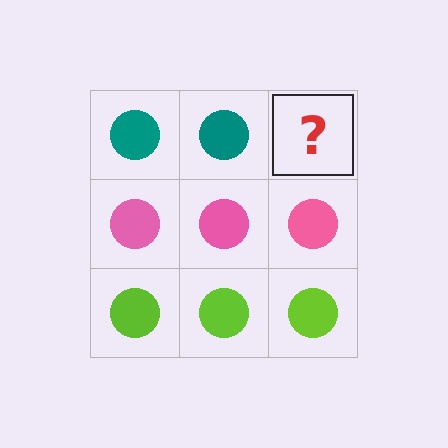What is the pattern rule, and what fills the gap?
The rule is that each row has a consistent color. The gap should be filled with a teal circle.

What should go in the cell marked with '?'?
The missing cell should contain a teal circle.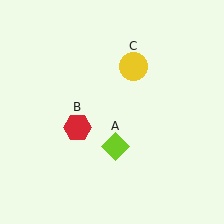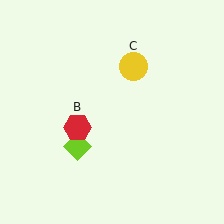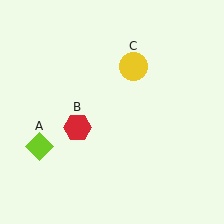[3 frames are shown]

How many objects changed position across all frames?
1 object changed position: lime diamond (object A).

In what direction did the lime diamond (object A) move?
The lime diamond (object A) moved left.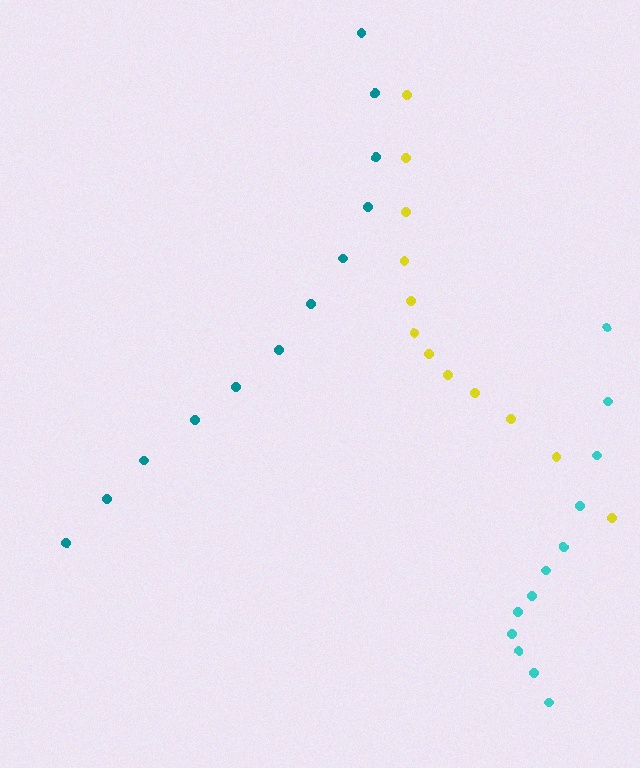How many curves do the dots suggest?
There are 3 distinct paths.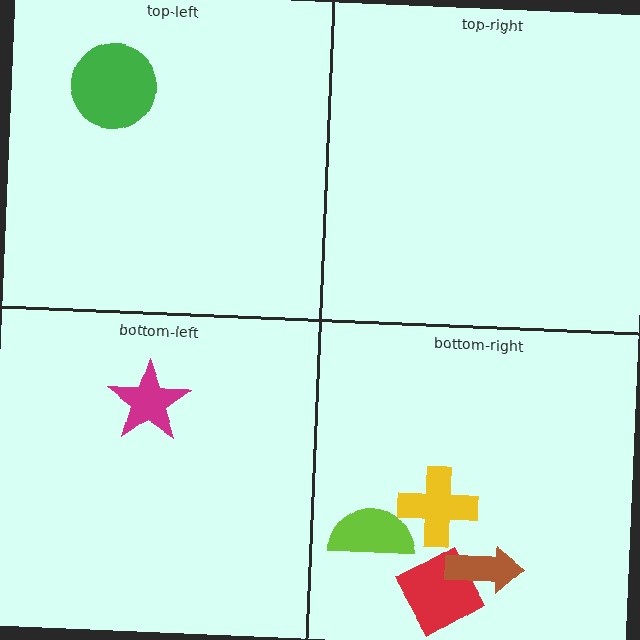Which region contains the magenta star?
The bottom-left region.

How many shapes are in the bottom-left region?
1.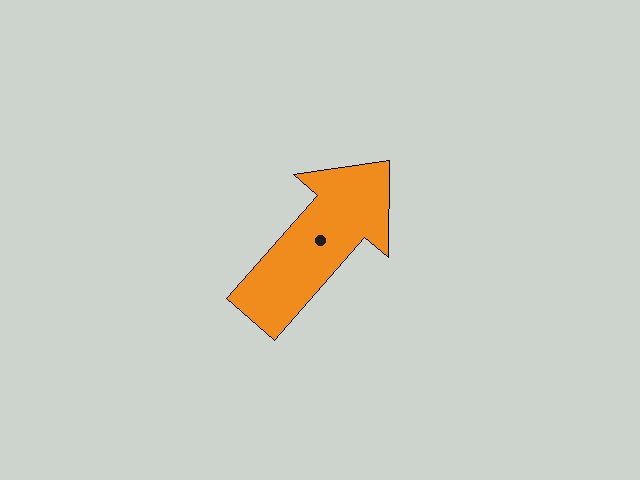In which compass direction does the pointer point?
Northeast.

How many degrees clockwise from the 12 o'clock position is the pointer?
Approximately 41 degrees.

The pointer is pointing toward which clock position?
Roughly 1 o'clock.